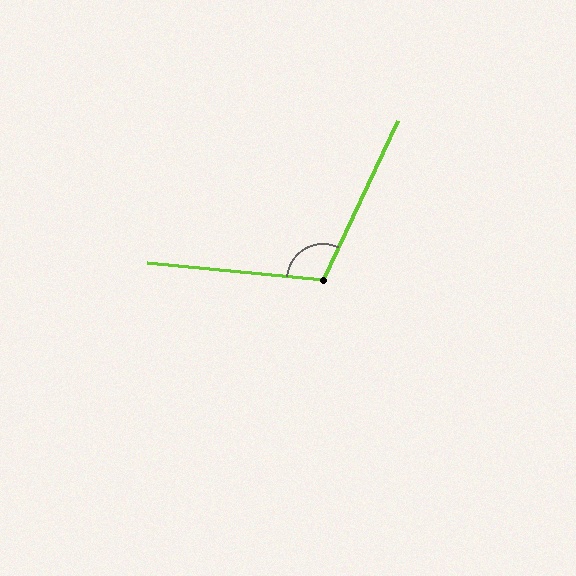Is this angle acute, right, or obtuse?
It is obtuse.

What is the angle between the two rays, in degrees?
Approximately 110 degrees.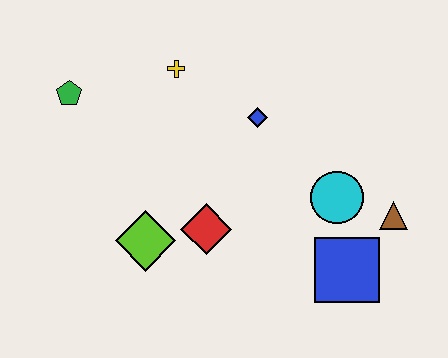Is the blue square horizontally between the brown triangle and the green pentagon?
Yes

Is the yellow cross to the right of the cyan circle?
No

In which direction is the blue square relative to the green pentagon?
The blue square is to the right of the green pentagon.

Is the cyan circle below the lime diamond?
No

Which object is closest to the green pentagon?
The yellow cross is closest to the green pentagon.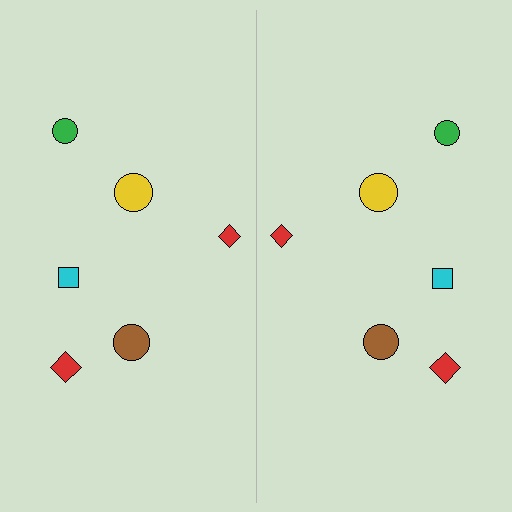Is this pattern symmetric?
Yes, this pattern has bilateral (reflection) symmetry.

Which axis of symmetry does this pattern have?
The pattern has a vertical axis of symmetry running through the center of the image.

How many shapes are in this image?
There are 12 shapes in this image.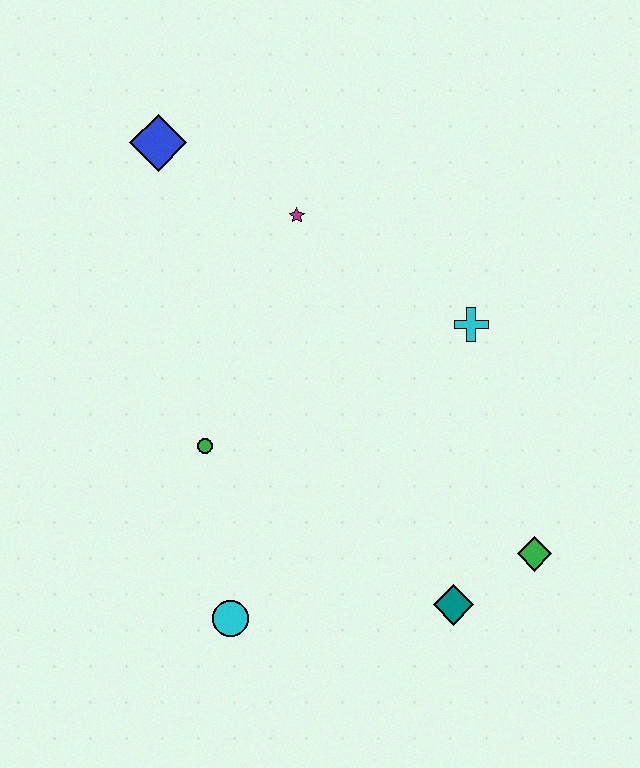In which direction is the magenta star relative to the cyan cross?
The magenta star is to the left of the cyan cross.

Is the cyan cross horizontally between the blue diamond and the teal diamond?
No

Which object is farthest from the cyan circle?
The blue diamond is farthest from the cyan circle.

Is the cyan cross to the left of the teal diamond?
No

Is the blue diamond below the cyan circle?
No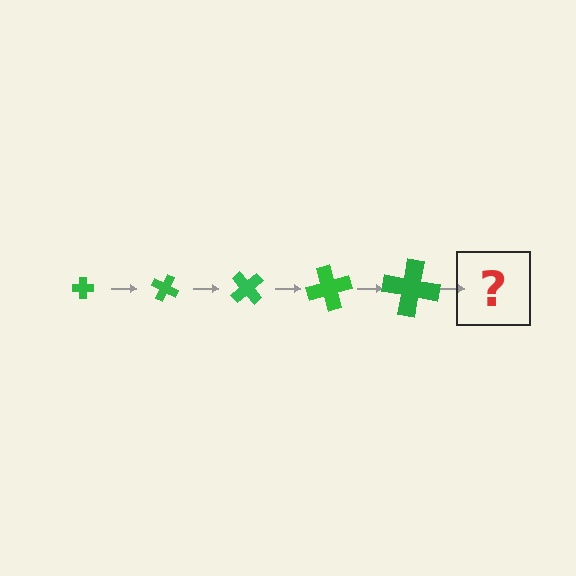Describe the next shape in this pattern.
It should be a cross, larger than the previous one and rotated 125 degrees from the start.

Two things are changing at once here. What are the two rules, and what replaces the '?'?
The two rules are that the cross grows larger each step and it rotates 25 degrees each step. The '?' should be a cross, larger than the previous one and rotated 125 degrees from the start.